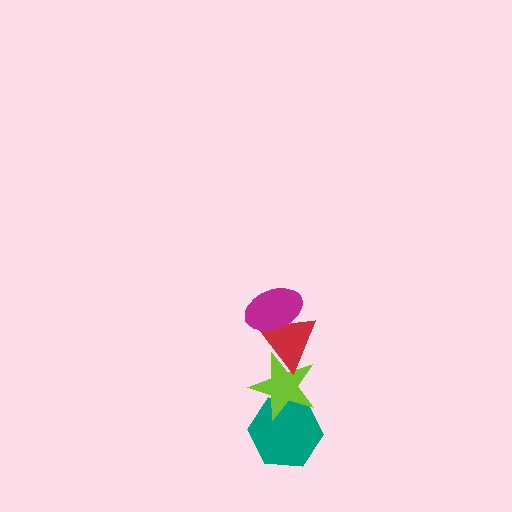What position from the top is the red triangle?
The red triangle is 2nd from the top.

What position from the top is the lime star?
The lime star is 3rd from the top.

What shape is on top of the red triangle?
The magenta ellipse is on top of the red triangle.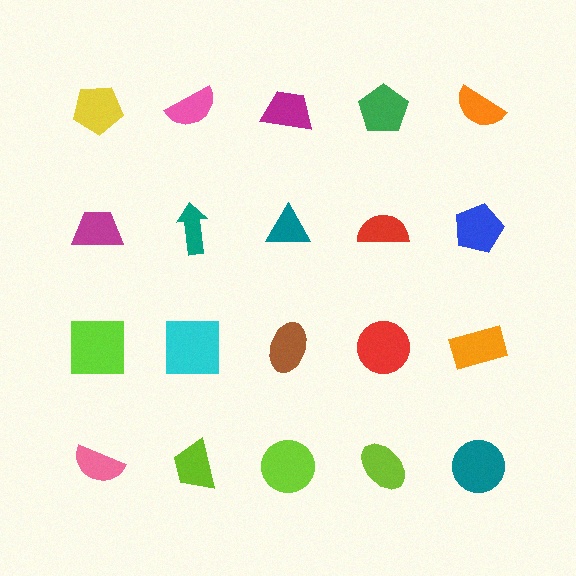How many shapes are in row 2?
5 shapes.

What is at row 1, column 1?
A yellow pentagon.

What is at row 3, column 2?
A cyan square.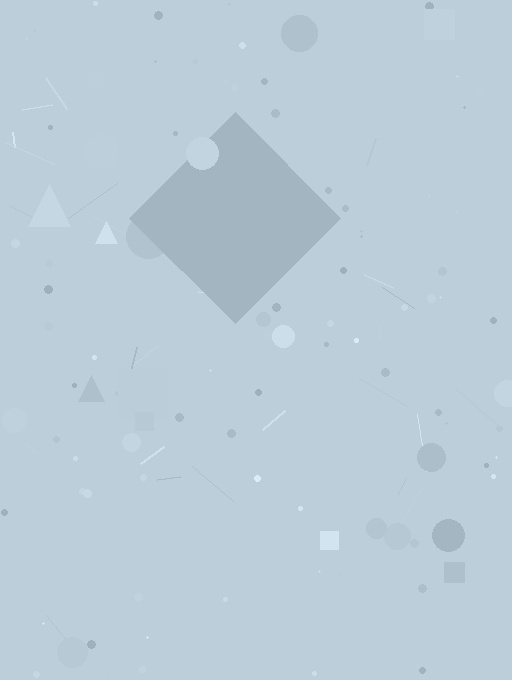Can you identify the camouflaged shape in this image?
The camouflaged shape is a diamond.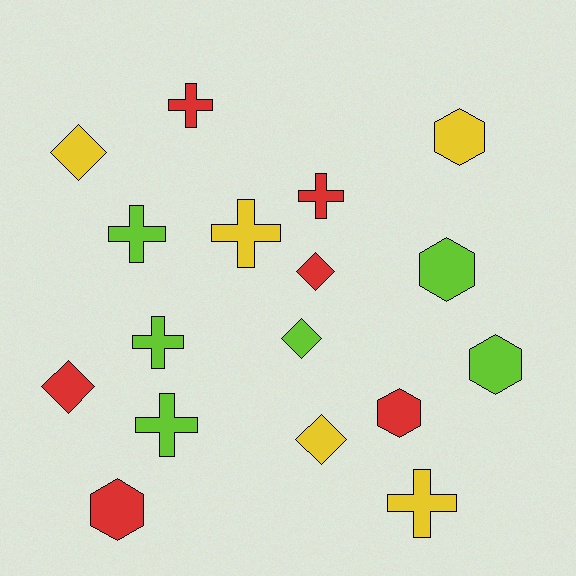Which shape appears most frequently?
Cross, with 7 objects.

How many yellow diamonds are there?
There are 2 yellow diamonds.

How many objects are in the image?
There are 17 objects.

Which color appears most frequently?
Lime, with 6 objects.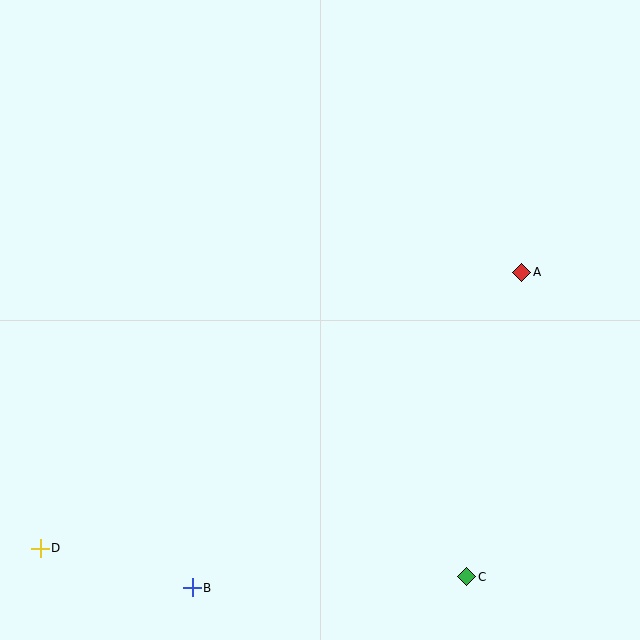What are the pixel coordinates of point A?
Point A is at (522, 272).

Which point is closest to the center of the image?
Point A at (522, 272) is closest to the center.